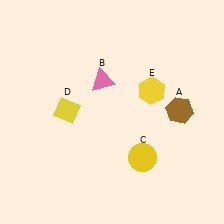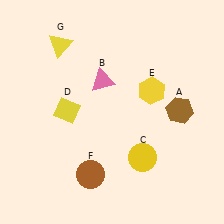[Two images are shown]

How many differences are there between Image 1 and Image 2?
There are 2 differences between the two images.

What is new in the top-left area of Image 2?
A yellow triangle (G) was added in the top-left area of Image 2.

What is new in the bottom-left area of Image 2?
A brown circle (F) was added in the bottom-left area of Image 2.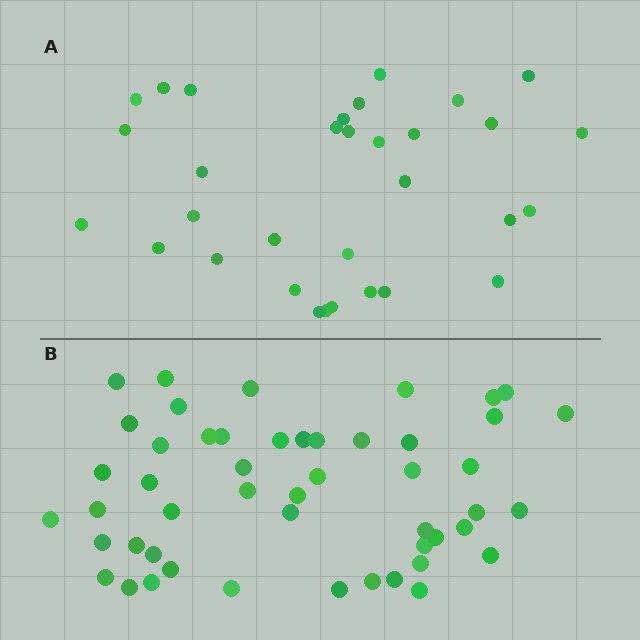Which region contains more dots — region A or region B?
Region B (the bottom region) has more dots.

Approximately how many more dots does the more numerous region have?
Region B has approximately 20 more dots than region A.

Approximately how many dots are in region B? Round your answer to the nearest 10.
About 50 dots.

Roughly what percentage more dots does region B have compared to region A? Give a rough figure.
About 55% more.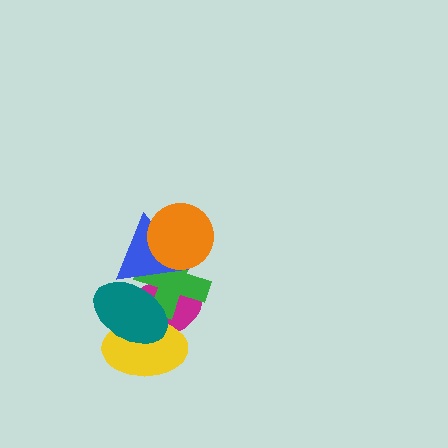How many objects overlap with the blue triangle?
4 objects overlap with the blue triangle.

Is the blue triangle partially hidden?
Yes, it is partially covered by another shape.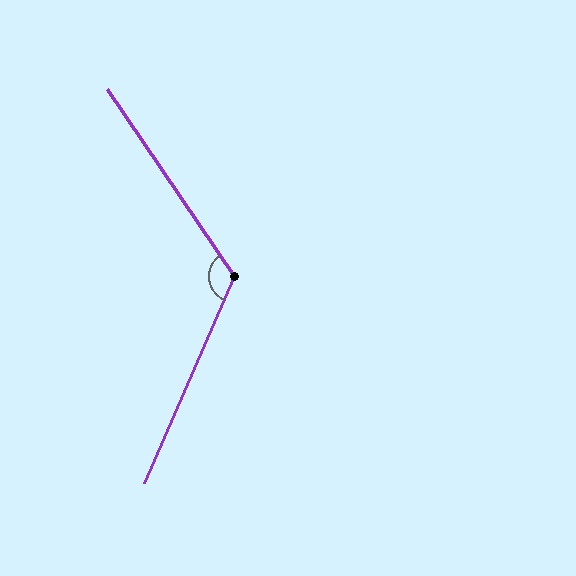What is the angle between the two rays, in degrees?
Approximately 122 degrees.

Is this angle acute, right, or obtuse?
It is obtuse.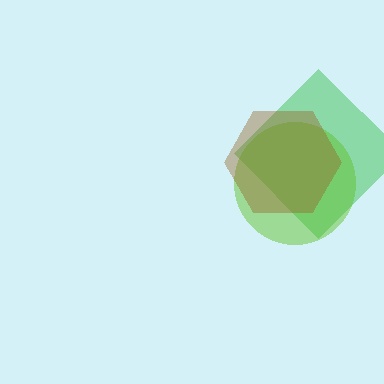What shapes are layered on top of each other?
The layered shapes are: a green diamond, a lime circle, a brown hexagon.